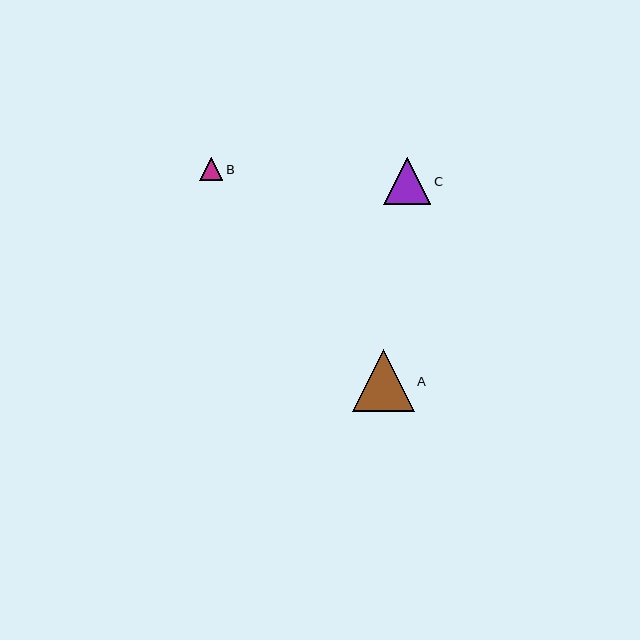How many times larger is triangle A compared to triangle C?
Triangle A is approximately 1.3 times the size of triangle C.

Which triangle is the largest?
Triangle A is the largest with a size of approximately 62 pixels.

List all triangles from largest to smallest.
From largest to smallest: A, C, B.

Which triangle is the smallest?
Triangle B is the smallest with a size of approximately 23 pixels.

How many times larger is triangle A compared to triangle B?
Triangle A is approximately 2.7 times the size of triangle B.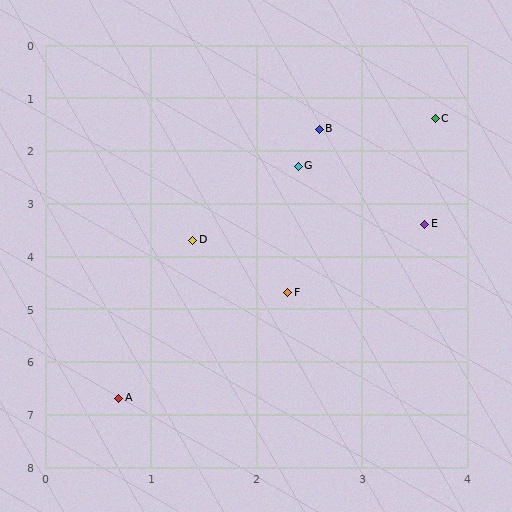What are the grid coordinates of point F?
Point F is at approximately (2.3, 4.7).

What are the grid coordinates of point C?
Point C is at approximately (3.7, 1.4).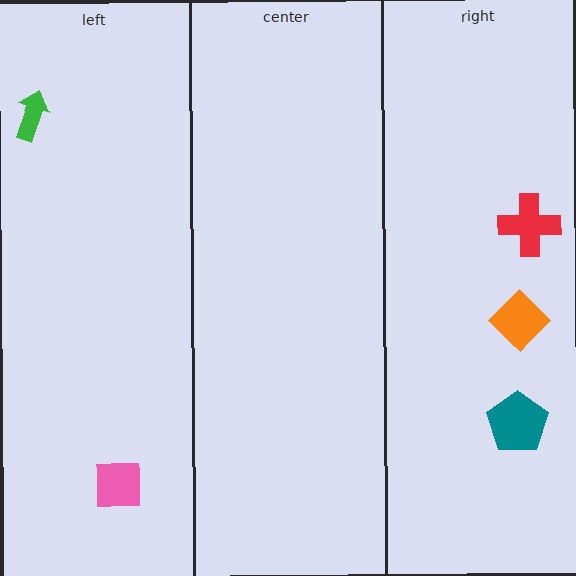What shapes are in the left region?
The green arrow, the pink square.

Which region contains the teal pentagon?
The right region.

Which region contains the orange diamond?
The right region.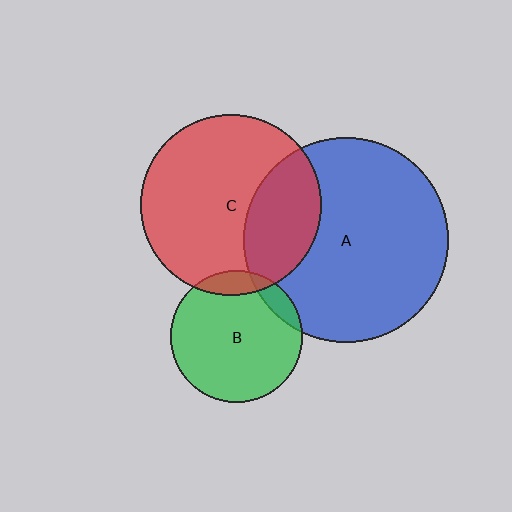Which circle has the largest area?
Circle A (blue).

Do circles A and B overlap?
Yes.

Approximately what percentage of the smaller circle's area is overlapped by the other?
Approximately 10%.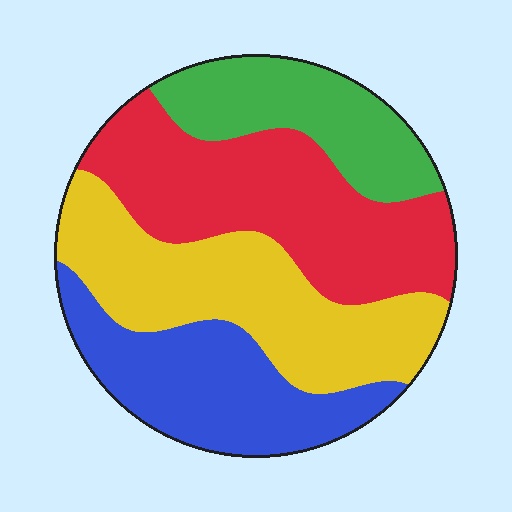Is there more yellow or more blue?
Yellow.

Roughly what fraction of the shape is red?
Red takes up between a sixth and a third of the shape.